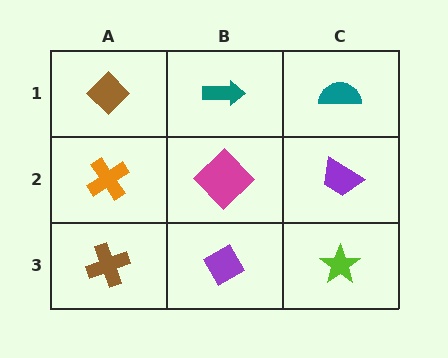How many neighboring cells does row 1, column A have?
2.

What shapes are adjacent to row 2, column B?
A teal arrow (row 1, column B), a purple diamond (row 3, column B), an orange cross (row 2, column A), a purple trapezoid (row 2, column C).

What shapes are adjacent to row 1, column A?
An orange cross (row 2, column A), a teal arrow (row 1, column B).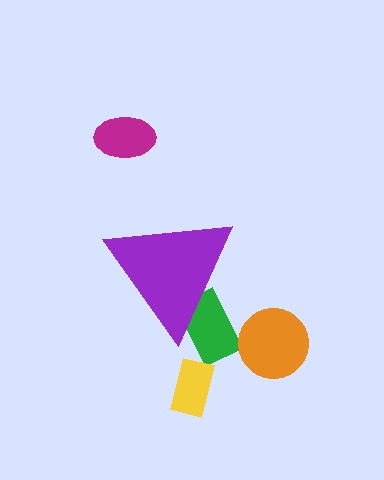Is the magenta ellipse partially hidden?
No, the magenta ellipse is fully visible.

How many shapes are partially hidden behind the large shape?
1 shape is partially hidden.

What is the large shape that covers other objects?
A purple triangle.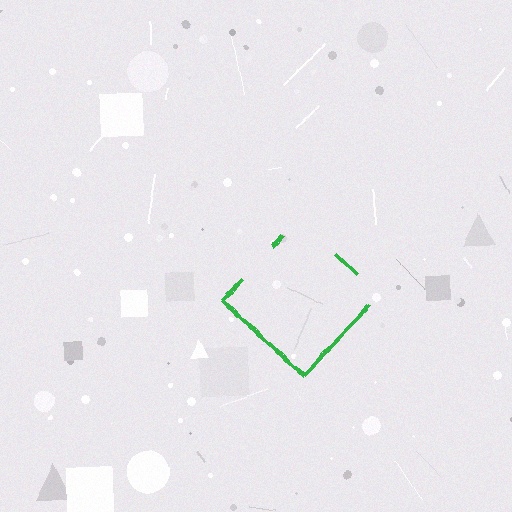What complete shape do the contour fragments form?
The contour fragments form a diamond.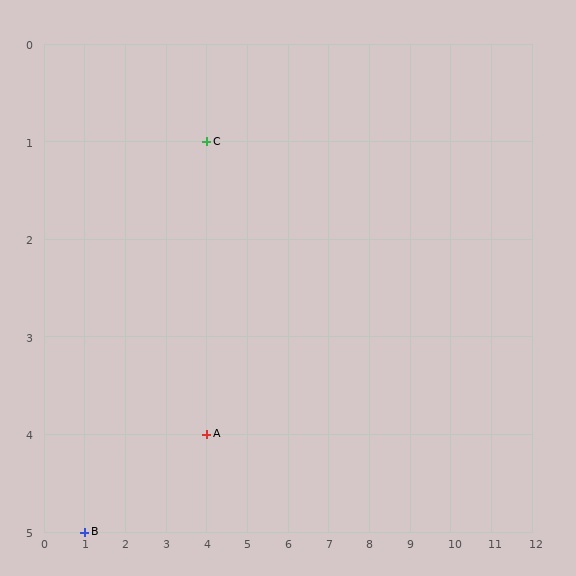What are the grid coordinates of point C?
Point C is at grid coordinates (4, 1).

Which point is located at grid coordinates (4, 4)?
Point A is at (4, 4).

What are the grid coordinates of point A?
Point A is at grid coordinates (4, 4).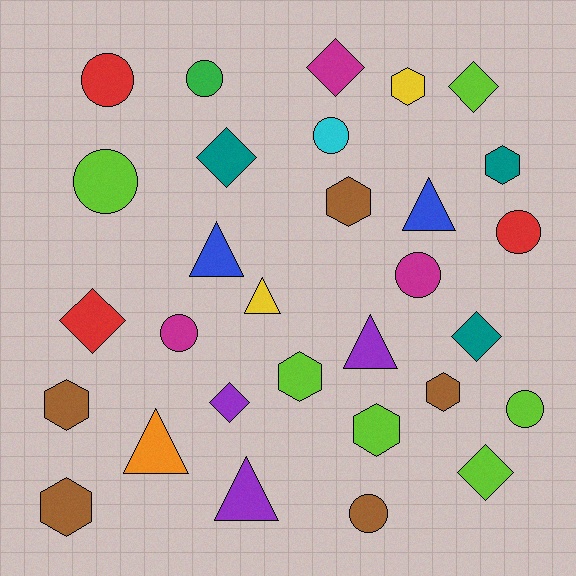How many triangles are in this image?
There are 6 triangles.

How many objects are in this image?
There are 30 objects.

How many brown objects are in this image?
There are 5 brown objects.